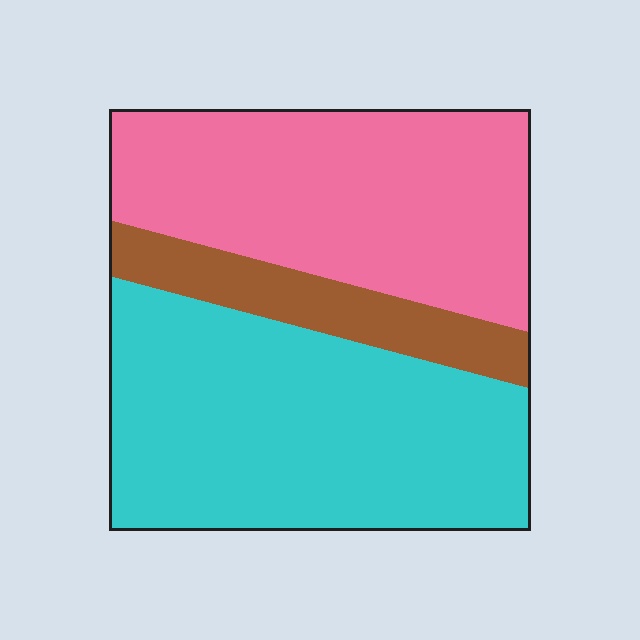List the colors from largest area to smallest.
From largest to smallest: cyan, pink, brown.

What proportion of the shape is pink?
Pink covers around 40% of the shape.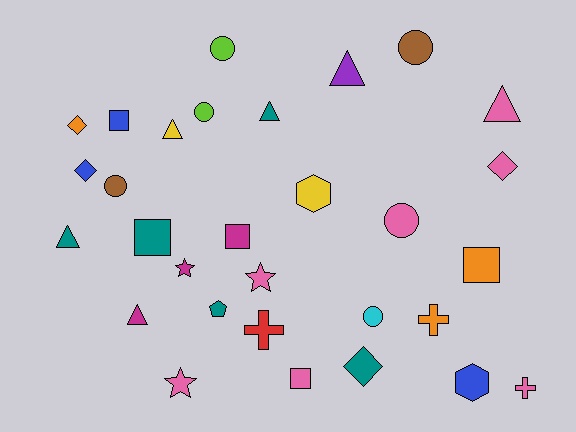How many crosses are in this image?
There are 3 crosses.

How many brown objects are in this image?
There are 2 brown objects.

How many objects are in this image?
There are 30 objects.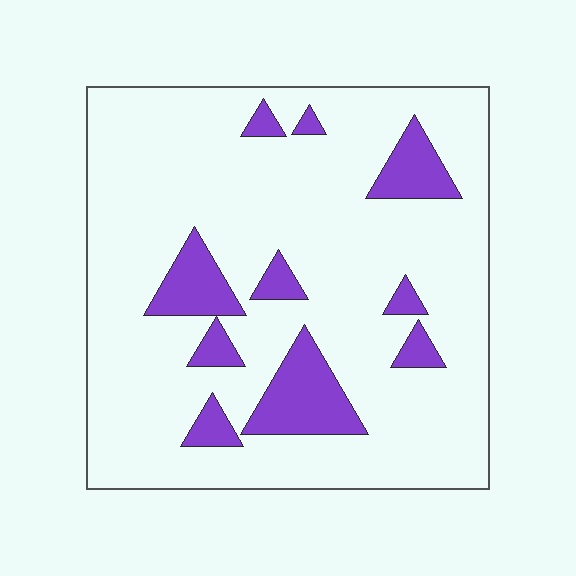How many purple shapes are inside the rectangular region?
10.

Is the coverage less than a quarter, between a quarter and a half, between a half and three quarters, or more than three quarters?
Less than a quarter.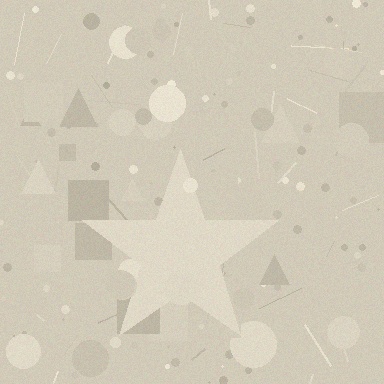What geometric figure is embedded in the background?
A star is embedded in the background.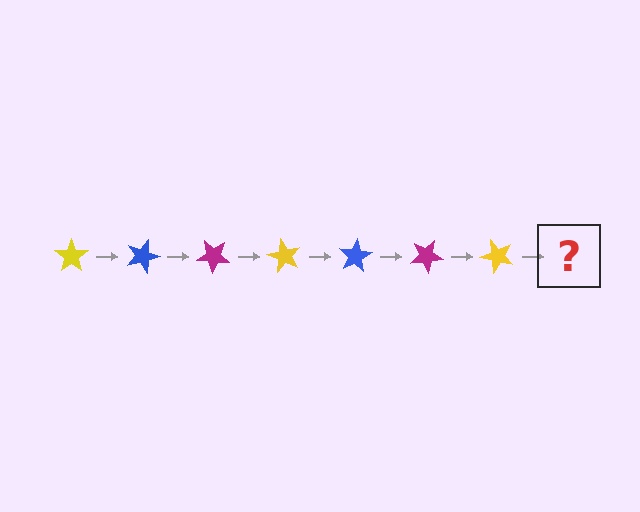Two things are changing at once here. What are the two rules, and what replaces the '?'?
The two rules are that it rotates 20 degrees each step and the color cycles through yellow, blue, and magenta. The '?' should be a blue star, rotated 140 degrees from the start.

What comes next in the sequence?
The next element should be a blue star, rotated 140 degrees from the start.